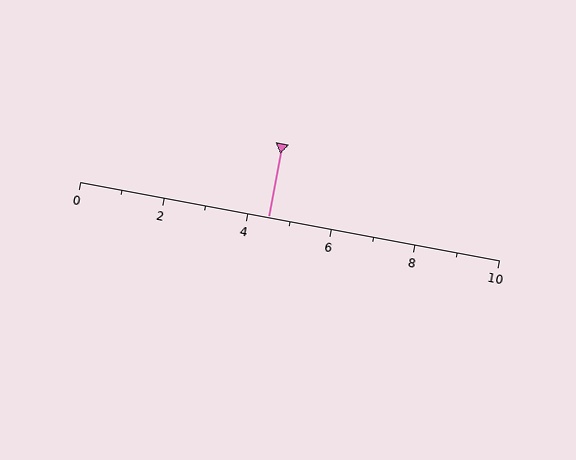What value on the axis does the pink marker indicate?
The marker indicates approximately 4.5.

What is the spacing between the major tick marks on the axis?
The major ticks are spaced 2 apart.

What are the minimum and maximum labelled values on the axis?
The axis runs from 0 to 10.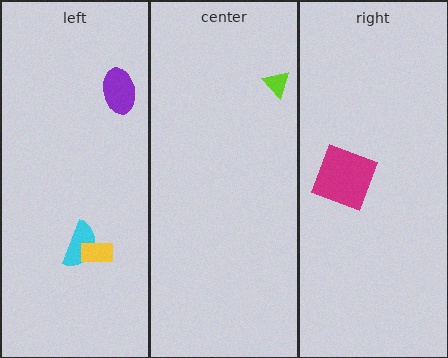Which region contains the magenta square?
The right region.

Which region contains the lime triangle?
The center region.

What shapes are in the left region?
The cyan semicircle, the yellow rectangle, the purple ellipse.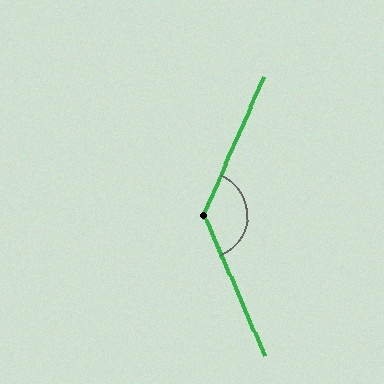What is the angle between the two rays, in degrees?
Approximately 133 degrees.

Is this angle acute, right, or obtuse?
It is obtuse.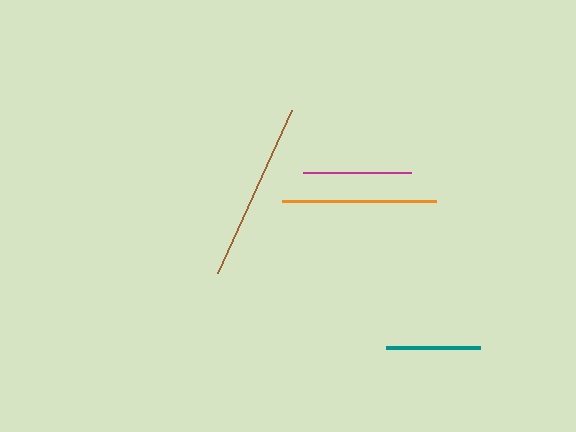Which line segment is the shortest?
The teal line is the shortest at approximately 94 pixels.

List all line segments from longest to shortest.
From longest to shortest: brown, orange, magenta, teal.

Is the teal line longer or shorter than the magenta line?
The magenta line is longer than the teal line.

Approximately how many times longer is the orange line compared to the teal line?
The orange line is approximately 1.6 times the length of the teal line.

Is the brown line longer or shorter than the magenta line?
The brown line is longer than the magenta line.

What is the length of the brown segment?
The brown segment is approximately 179 pixels long.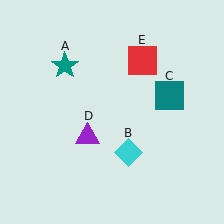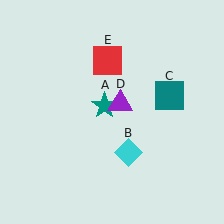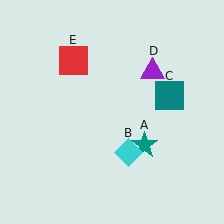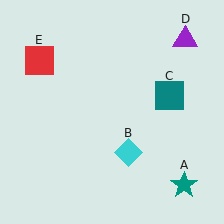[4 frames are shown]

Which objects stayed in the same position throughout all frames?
Cyan diamond (object B) and teal square (object C) remained stationary.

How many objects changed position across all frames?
3 objects changed position: teal star (object A), purple triangle (object D), red square (object E).